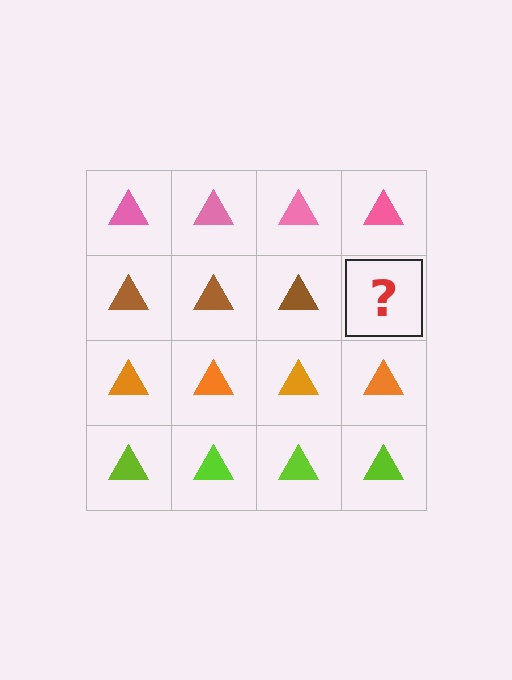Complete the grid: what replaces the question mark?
The question mark should be replaced with a brown triangle.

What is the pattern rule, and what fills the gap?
The rule is that each row has a consistent color. The gap should be filled with a brown triangle.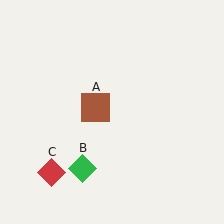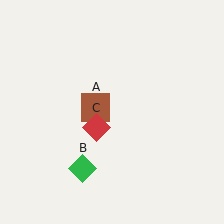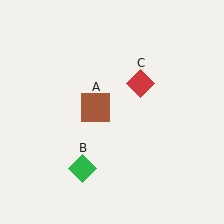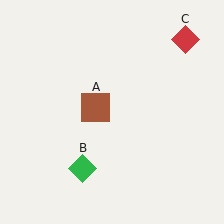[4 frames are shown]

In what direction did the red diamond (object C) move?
The red diamond (object C) moved up and to the right.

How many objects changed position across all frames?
1 object changed position: red diamond (object C).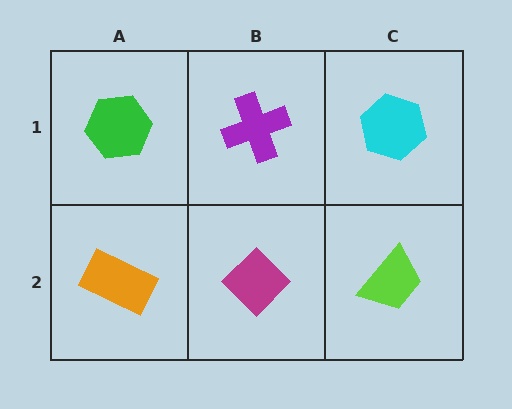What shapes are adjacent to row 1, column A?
An orange rectangle (row 2, column A), a purple cross (row 1, column B).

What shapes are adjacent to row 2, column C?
A cyan hexagon (row 1, column C), a magenta diamond (row 2, column B).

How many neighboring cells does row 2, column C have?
2.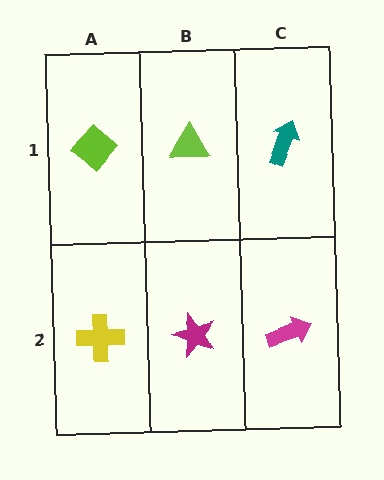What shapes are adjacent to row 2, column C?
A teal arrow (row 1, column C), a magenta star (row 2, column B).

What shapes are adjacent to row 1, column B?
A magenta star (row 2, column B), a lime diamond (row 1, column A), a teal arrow (row 1, column C).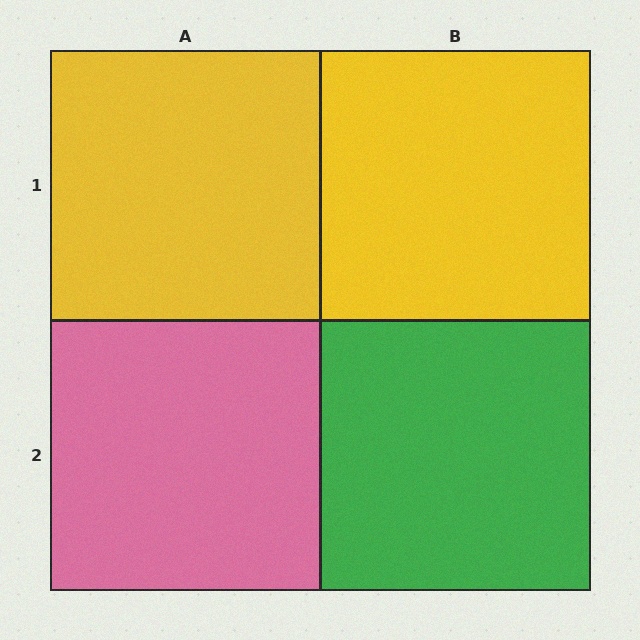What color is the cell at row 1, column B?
Yellow.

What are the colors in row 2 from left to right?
Pink, green.